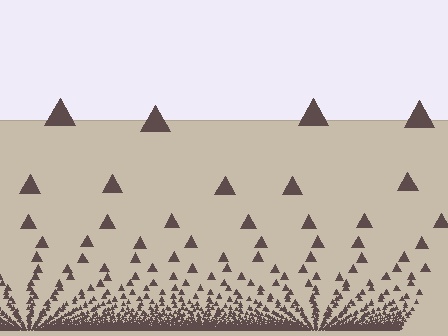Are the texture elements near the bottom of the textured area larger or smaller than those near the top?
Smaller. The gradient is inverted — elements near the bottom are smaller and denser.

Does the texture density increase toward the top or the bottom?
Density increases toward the bottom.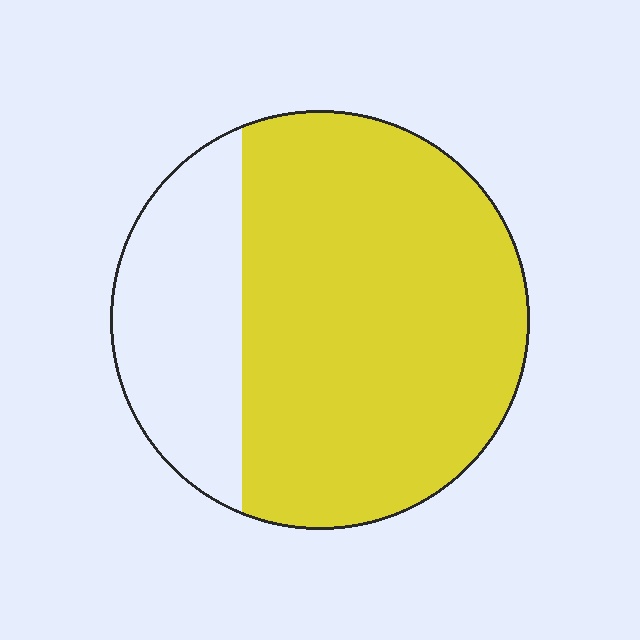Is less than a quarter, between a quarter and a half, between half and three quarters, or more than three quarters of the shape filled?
Between half and three quarters.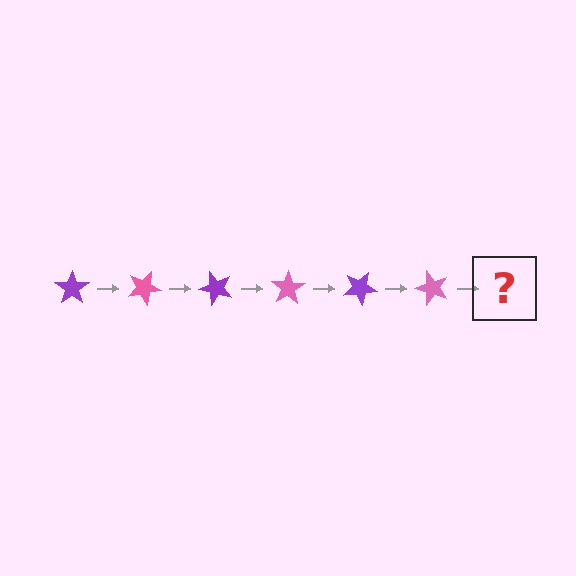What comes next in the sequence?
The next element should be a purple star, rotated 150 degrees from the start.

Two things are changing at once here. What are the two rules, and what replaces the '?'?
The two rules are that it rotates 25 degrees each step and the color cycles through purple and pink. The '?' should be a purple star, rotated 150 degrees from the start.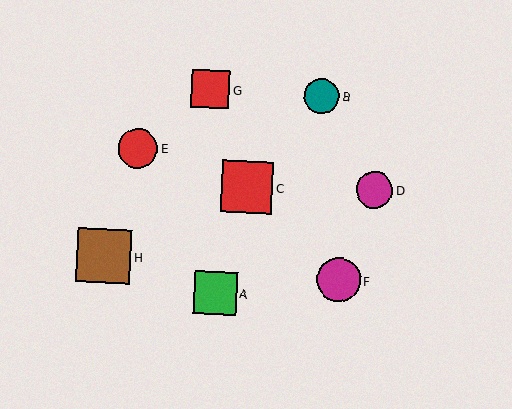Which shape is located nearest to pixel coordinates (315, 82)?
The teal circle (labeled B) at (322, 96) is nearest to that location.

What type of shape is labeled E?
Shape E is a red circle.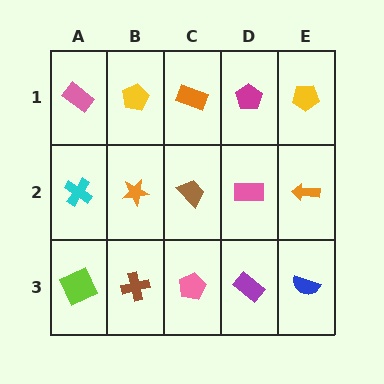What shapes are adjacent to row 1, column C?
A brown trapezoid (row 2, column C), a yellow pentagon (row 1, column B), a magenta pentagon (row 1, column D).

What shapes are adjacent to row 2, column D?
A magenta pentagon (row 1, column D), a purple rectangle (row 3, column D), a brown trapezoid (row 2, column C), an orange arrow (row 2, column E).